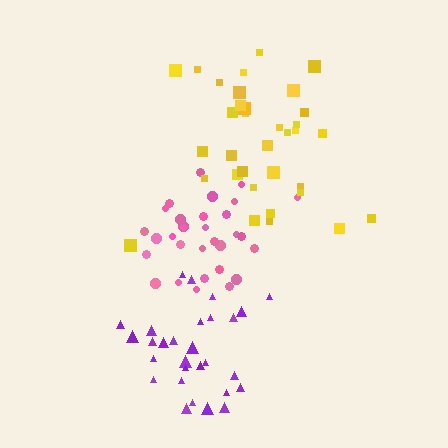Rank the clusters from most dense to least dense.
purple, pink, yellow.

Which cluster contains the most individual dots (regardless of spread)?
Yellow (34).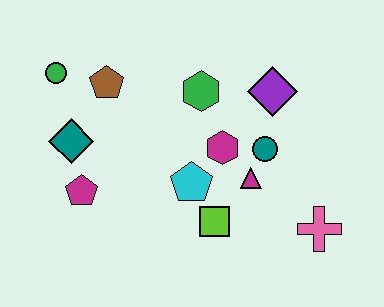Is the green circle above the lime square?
Yes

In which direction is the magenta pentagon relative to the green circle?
The magenta pentagon is below the green circle.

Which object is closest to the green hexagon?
The magenta hexagon is closest to the green hexagon.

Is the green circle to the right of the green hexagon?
No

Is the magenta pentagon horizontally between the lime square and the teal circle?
No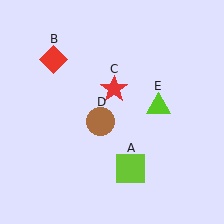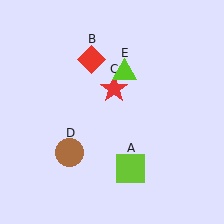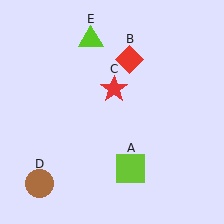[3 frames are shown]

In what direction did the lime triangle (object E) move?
The lime triangle (object E) moved up and to the left.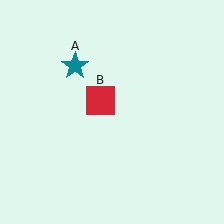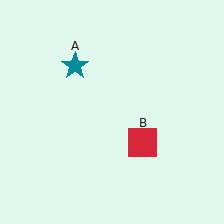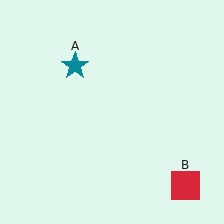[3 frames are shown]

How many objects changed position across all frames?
1 object changed position: red square (object B).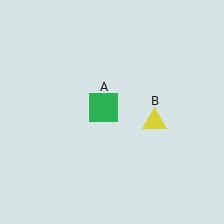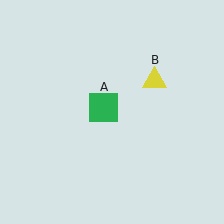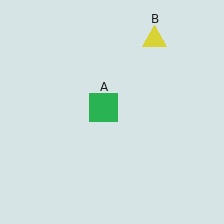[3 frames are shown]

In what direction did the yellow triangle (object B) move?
The yellow triangle (object B) moved up.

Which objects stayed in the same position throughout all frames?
Green square (object A) remained stationary.